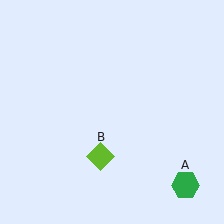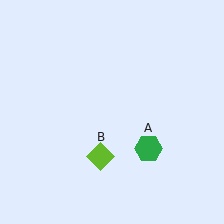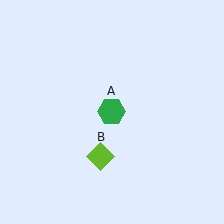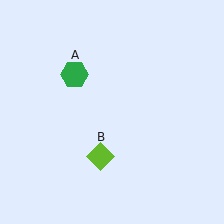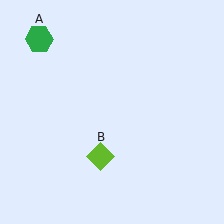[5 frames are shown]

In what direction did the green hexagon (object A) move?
The green hexagon (object A) moved up and to the left.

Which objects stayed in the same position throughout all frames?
Lime diamond (object B) remained stationary.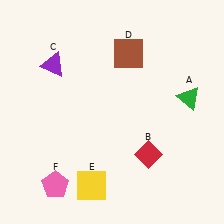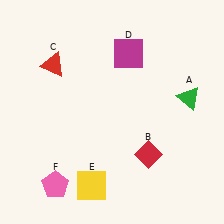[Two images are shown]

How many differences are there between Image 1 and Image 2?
There are 2 differences between the two images.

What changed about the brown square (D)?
In Image 1, D is brown. In Image 2, it changed to magenta.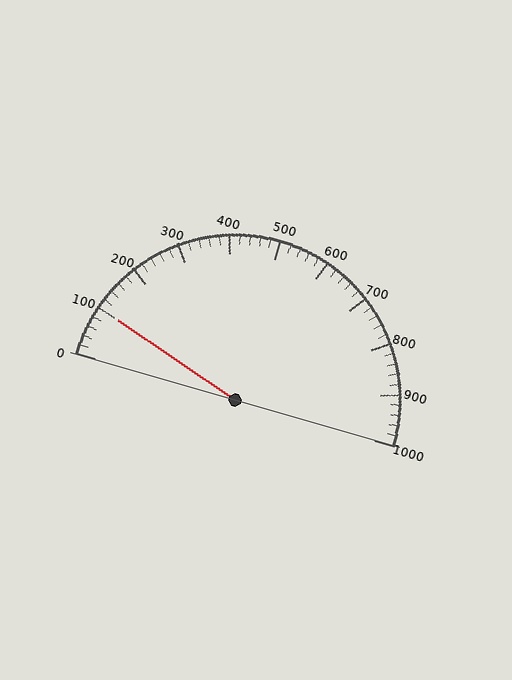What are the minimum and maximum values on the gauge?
The gauge ranges from 0 to 1000.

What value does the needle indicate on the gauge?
The needle indicates approximately 100.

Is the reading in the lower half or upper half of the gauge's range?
The reading is in the lower half of the range (0 to 1000).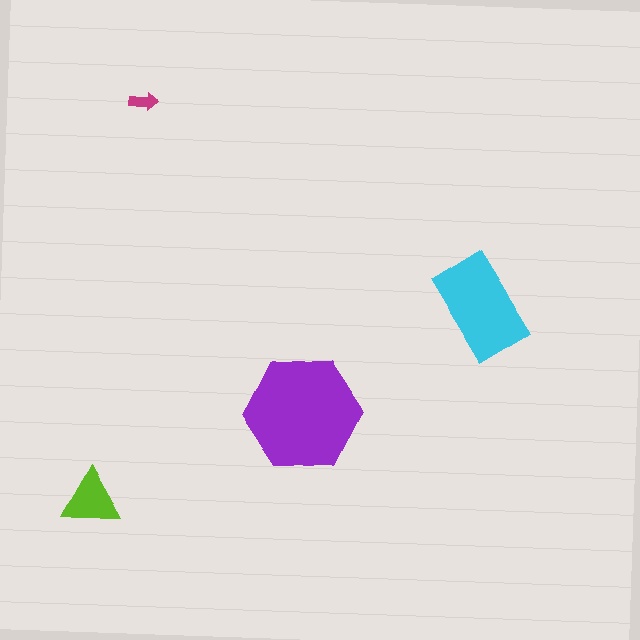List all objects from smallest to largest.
The magenta arrow, the lime triangle, the cyan rectangle, the purple hexagon.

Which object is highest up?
The magenta arrow is topmost.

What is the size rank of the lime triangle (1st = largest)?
3rd.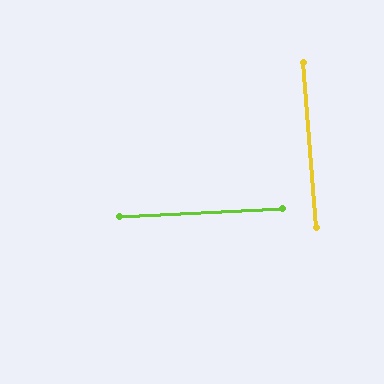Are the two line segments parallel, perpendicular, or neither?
Perpendicular — they meet at approximately 88°.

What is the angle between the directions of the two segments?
Approximately 88 degrees.